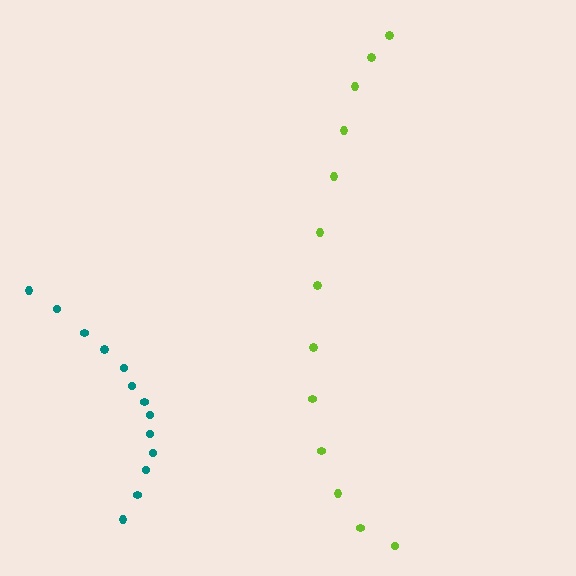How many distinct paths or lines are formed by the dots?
There are 2 distinct paths.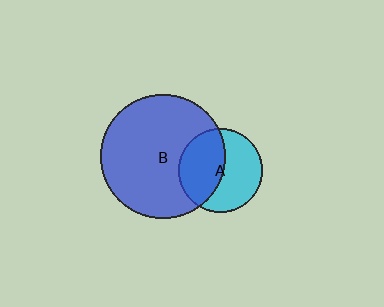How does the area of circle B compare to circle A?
Approximately 2.2 times.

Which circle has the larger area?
Circle B (blue).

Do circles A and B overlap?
Yes.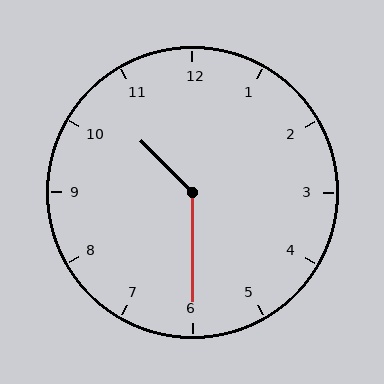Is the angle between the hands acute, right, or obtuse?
It is obtuse.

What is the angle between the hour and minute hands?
Approximately 135 degrees.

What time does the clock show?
10:30.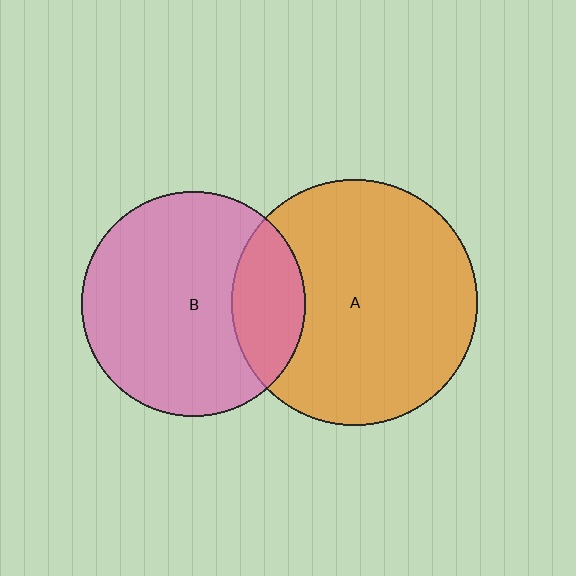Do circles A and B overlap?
Yes.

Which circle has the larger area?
Circle A (orange).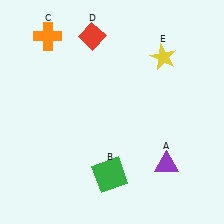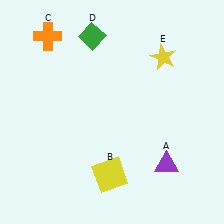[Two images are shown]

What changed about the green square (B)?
In Image 1, B is green. In Image 2, it changed to yellow.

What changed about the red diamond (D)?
In Image 1, D is red. In Image 2, it changed to green.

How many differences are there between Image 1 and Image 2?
There are 2 differences between the two images.